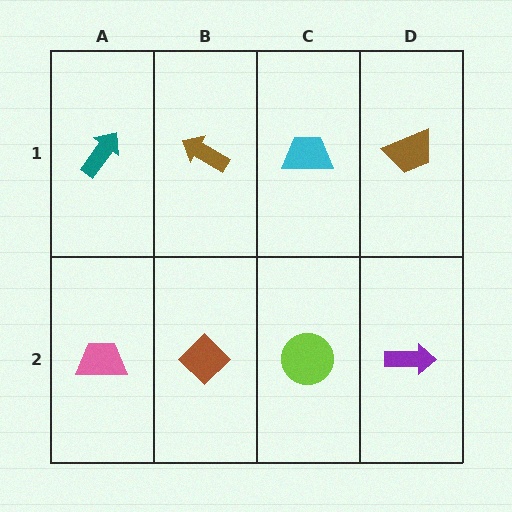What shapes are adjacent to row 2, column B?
A brown arrow (row 1, column B), a pink trapezoid (row 2, column A), a lime circle (row 2, column C).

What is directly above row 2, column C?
A cyan trapezoid.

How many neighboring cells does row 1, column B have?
3.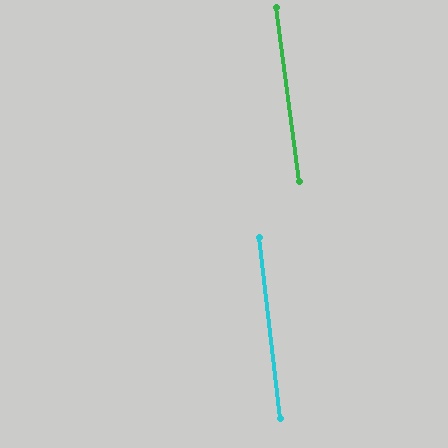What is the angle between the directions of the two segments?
Approximately 1 degree.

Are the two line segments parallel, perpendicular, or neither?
Parallel — their directions differ by only 0.9°.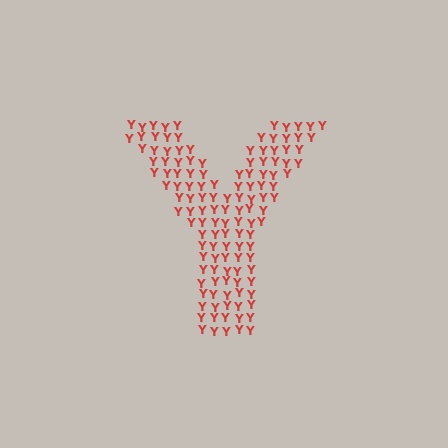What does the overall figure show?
The overall figure shows the letter Y.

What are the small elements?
The small elements are letter Y's.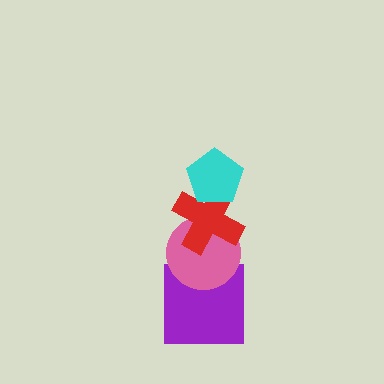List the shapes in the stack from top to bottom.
From top to bottom: the cyan pentagon, the red cross, the pink circle, the purple square.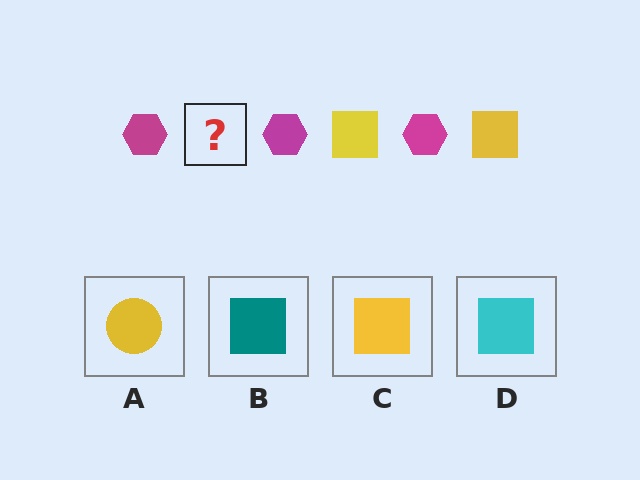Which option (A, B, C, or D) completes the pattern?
C.